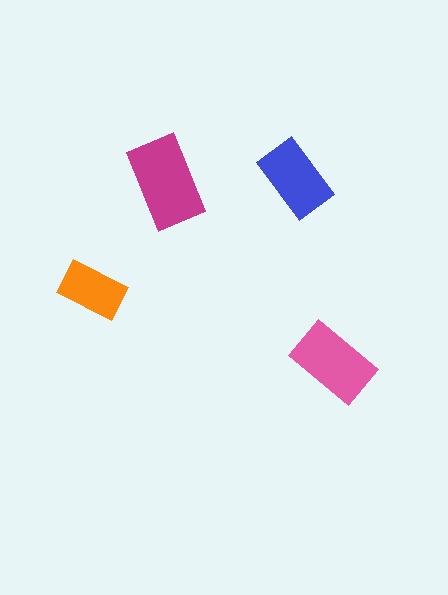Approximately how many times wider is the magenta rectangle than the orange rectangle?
About 1.5 times wider.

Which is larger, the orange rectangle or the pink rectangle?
The pink one.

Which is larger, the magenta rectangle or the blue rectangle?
The magenta one.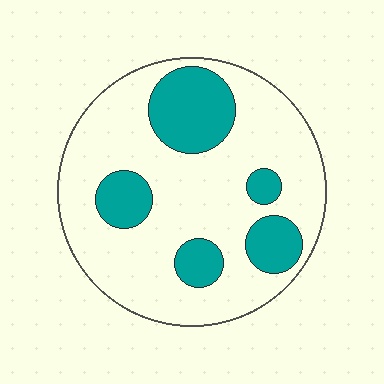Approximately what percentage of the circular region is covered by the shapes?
Approximately 25%.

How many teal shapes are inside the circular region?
5.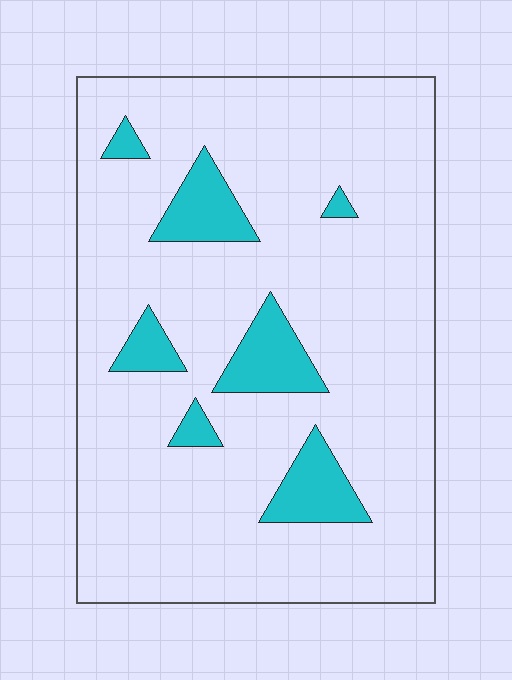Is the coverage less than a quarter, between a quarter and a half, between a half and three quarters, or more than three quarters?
Less than a quarter.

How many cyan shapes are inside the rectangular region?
7.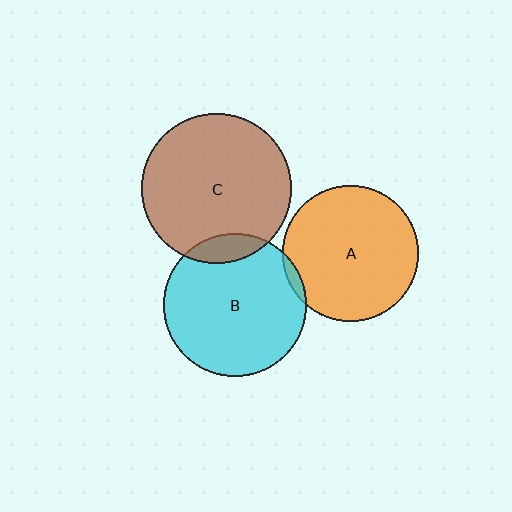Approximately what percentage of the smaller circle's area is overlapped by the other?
Approximately 5%.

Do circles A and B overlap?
Yes.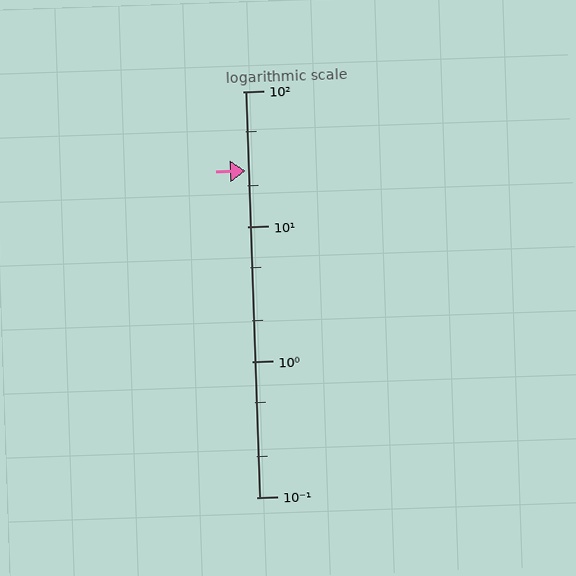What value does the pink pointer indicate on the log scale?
The pointer indicates approximately 26.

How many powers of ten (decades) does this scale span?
The scale spans 3 decades, from 0.1 to 100.